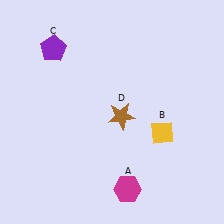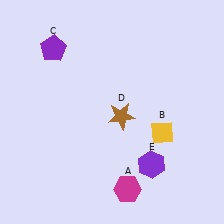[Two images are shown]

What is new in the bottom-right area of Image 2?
A purple hexagon (E) was added in the bottom-right area of Image 2.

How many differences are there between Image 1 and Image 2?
There is 1 difference between the two images.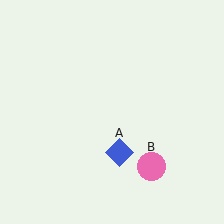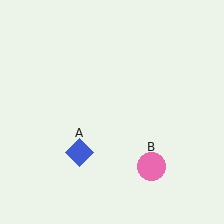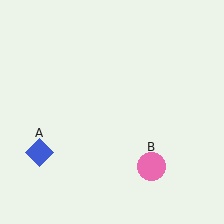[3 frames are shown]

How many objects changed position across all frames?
1 object changed position: blue diamond (object A).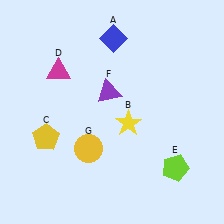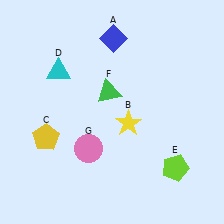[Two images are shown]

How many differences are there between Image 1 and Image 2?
There are 3 differences between the two images.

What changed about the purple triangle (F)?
In Image 1, F is purple. In Image 2, it changed to green.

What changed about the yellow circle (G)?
In Image 1, G is yellow. In Image 2, it changed to pink.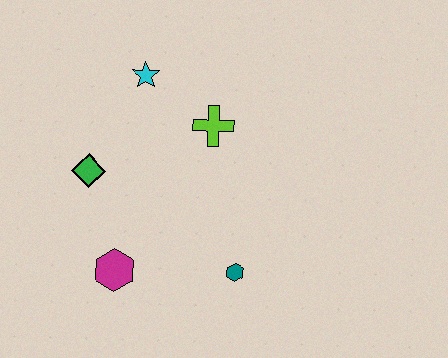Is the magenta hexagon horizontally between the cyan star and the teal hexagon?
No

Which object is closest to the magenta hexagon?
The green diamond is closest to the magenta hexagon.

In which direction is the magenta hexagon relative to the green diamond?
The magenta hexagon is below the green diamond.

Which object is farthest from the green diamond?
The teal hexagon is farthest from the green diamond.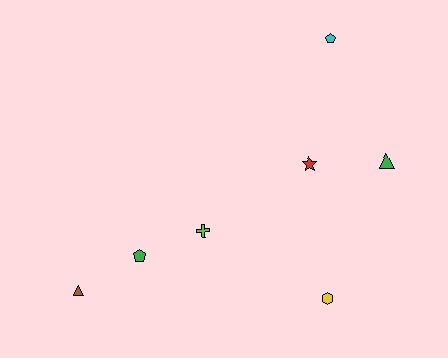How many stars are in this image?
There is 1 star.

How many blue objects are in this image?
There are no blue objects.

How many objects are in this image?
There are 7 objects.